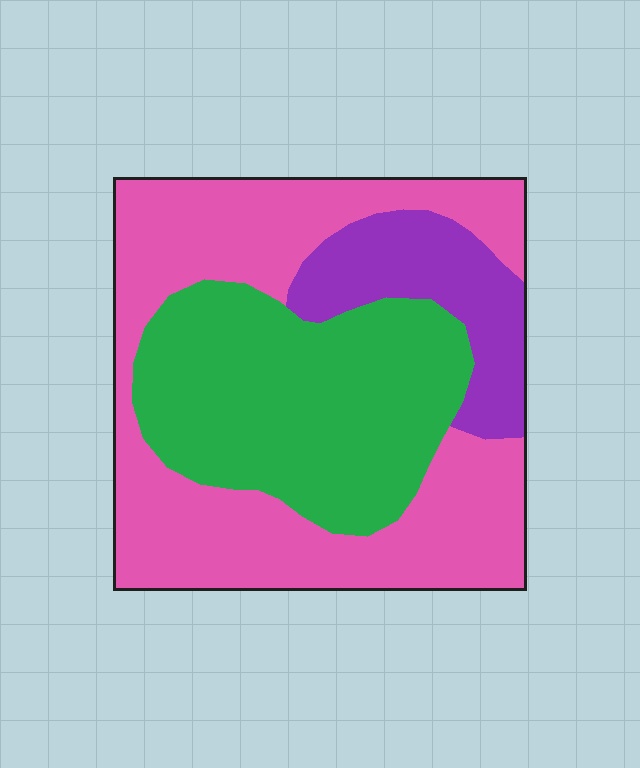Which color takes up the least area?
Purple, at roughly 15%.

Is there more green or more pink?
Pink.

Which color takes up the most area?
Pink, at roughly 50%.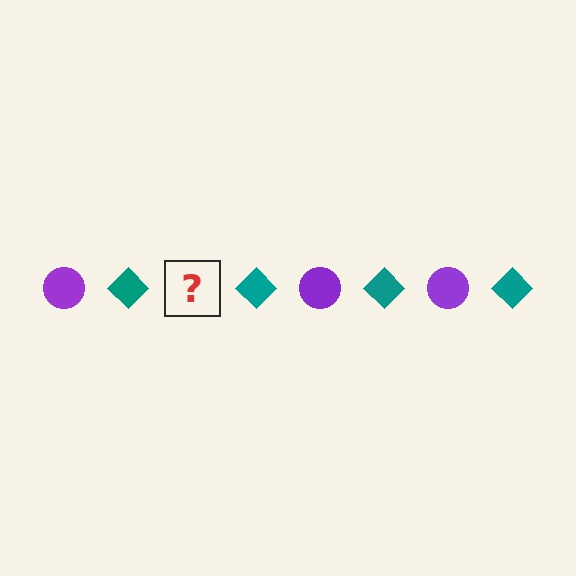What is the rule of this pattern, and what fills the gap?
The rule is that the pattern alternates between purple circle and teal diamond. The gap should be filled with a purple circle.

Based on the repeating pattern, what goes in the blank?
The blank should be a purple circle.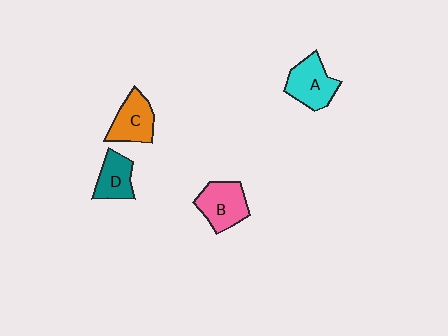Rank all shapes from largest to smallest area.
From largest to smallest: B (pink), A (cyan), C (orange), D (teal).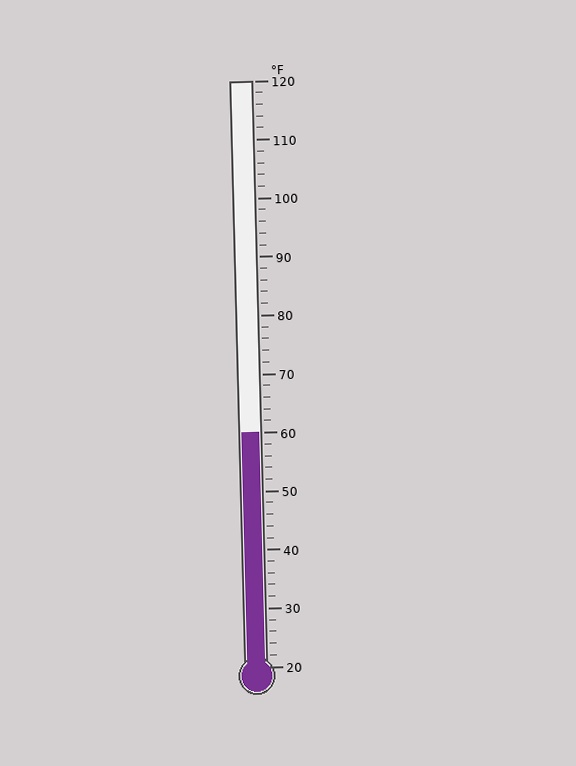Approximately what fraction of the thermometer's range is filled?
The thermometer is filled to approximately 40% of its range.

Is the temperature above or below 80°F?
The temperature is below 80°F.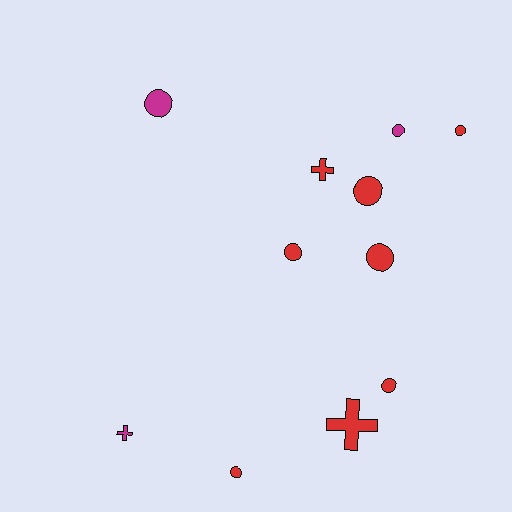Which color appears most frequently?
Red, with 8 objects.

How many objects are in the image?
There are 11 objects.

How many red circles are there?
There are 6 red circles.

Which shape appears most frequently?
Circle, with 8 objects.